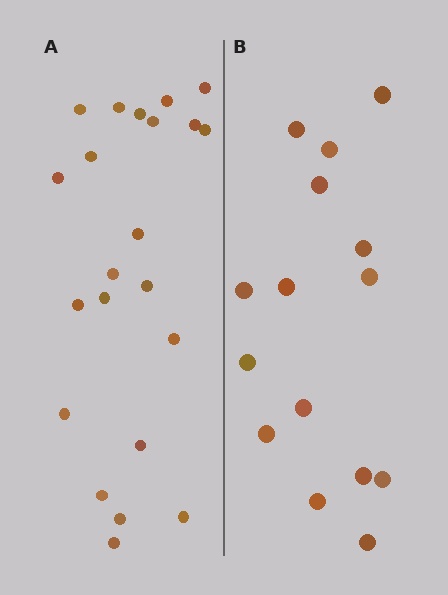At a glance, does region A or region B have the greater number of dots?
Region A (the left region) has more dots.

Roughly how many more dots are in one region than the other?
Region A has roughly 8 or so more dots than region B.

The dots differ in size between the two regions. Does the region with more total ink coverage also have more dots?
No. Region B has more total ink coverage because its dots are larger, but region A actually contains more individual dots. Total area can be misleading — the number of items is what matters here.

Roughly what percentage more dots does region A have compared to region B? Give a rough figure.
About 45% more.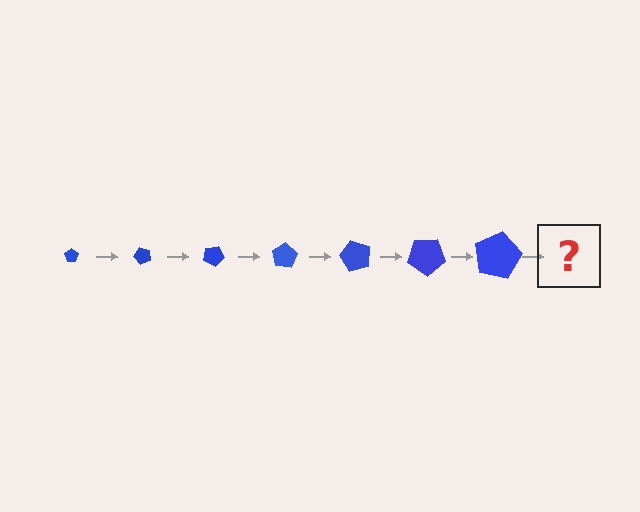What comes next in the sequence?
The next element should be a pentagon, larger than the previous one and rotated 350 degrees from the start.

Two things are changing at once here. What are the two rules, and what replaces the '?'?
The two rules are that the pentagon grows larger each step and it rotates 50 degrees each step. The '?' should be a pentagon, larger than the previous one and rotated 350 degrees from the start.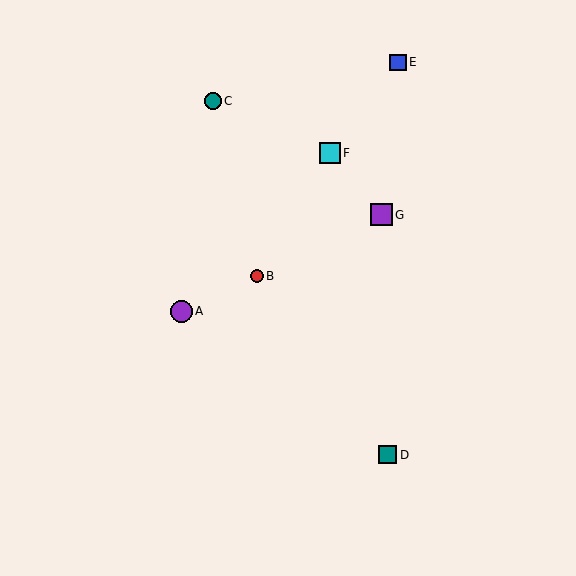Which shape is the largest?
The purple square (labeled G) is the largest.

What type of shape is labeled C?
Shape C is a teal circle.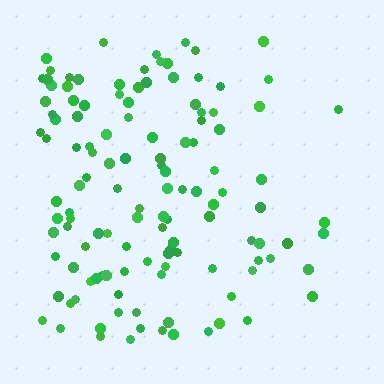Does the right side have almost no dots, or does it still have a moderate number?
Still a moderate number, just noticeably fewer than the left.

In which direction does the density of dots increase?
From right to left, with the left side densest.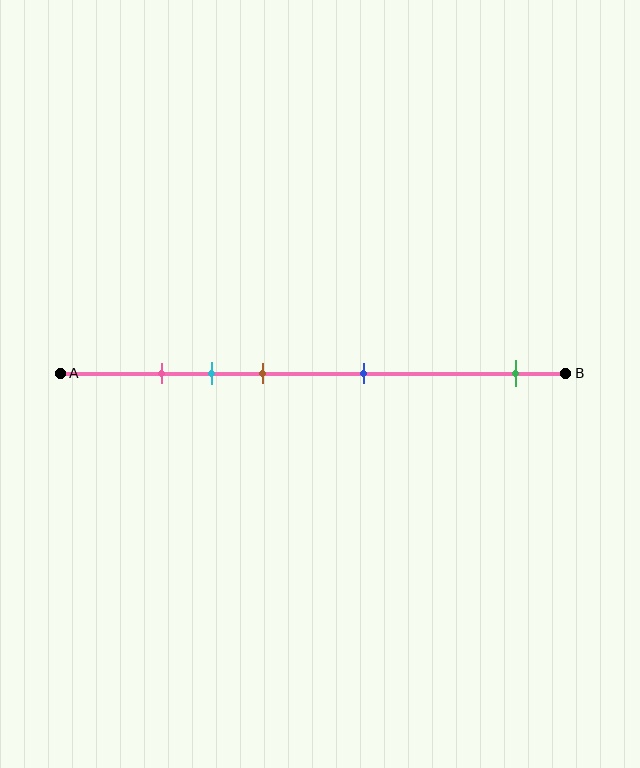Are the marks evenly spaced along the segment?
No, the marks are not evenly spaced.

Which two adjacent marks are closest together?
The pink and cyan marks are the closest adjacent pair.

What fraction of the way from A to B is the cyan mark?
The cyan mark is approximately 30% (0.3) of the way from A to B.